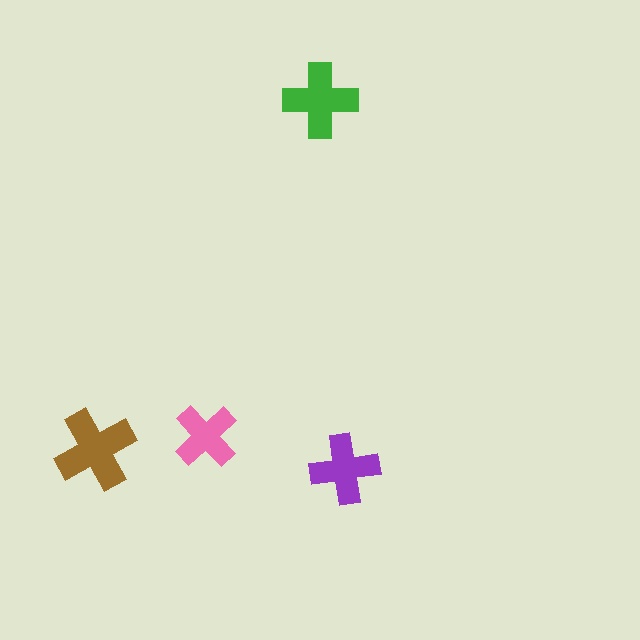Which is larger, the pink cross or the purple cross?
The purple one.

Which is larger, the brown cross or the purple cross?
The brown one.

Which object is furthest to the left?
The brown cross is leftmost.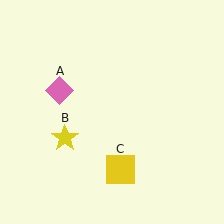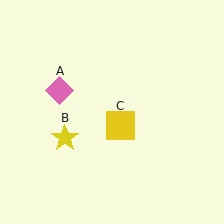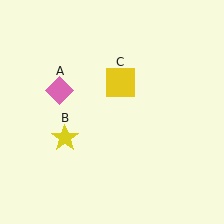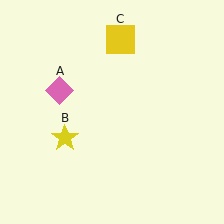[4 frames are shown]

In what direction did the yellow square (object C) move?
The yellow square (object C) moved up.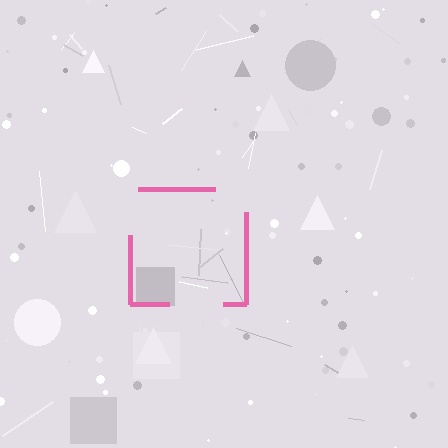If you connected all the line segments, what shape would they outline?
They would outline a square.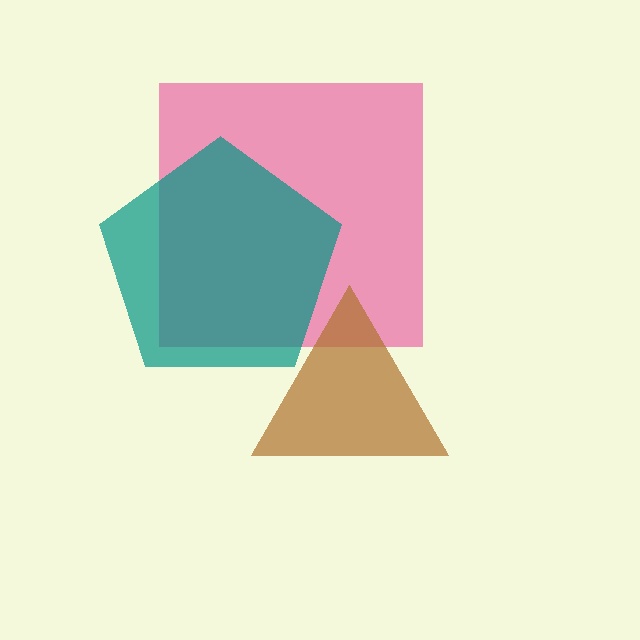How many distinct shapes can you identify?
There are 3 distinct shapes: a pink square, a brown triangle, a teal pentagon.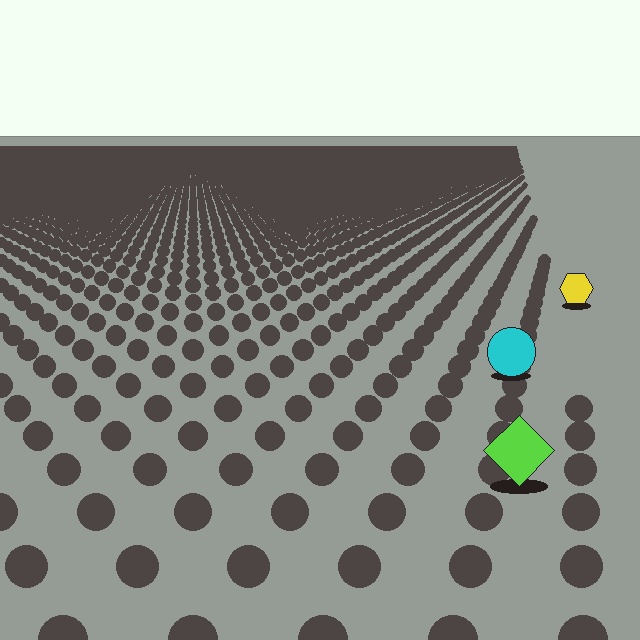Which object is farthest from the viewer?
The yellow hexagon is farthest from the viewer. It appears smaller and the ground texture around it is denser.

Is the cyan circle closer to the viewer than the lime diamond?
No. The lime diamond is closer — you can tell from the texture gradient: the ground texture is coarser near it.